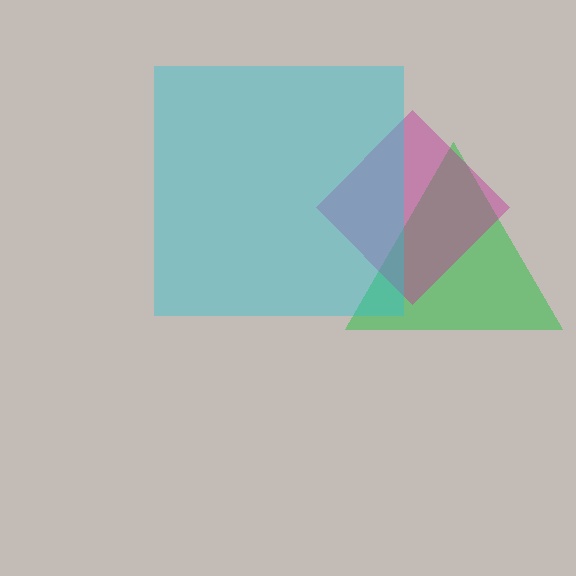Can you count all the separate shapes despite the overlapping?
Yes, there are 3 separate shapes.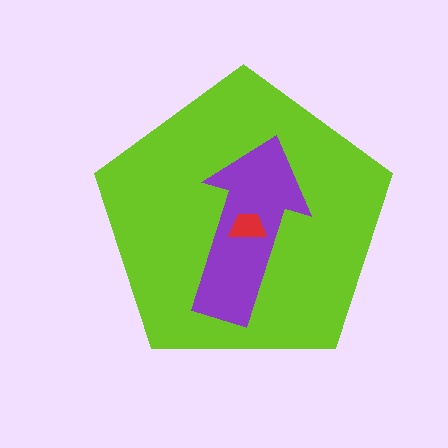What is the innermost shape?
The red trapezoid.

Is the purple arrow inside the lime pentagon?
Yes.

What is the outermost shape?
The lime pentagon.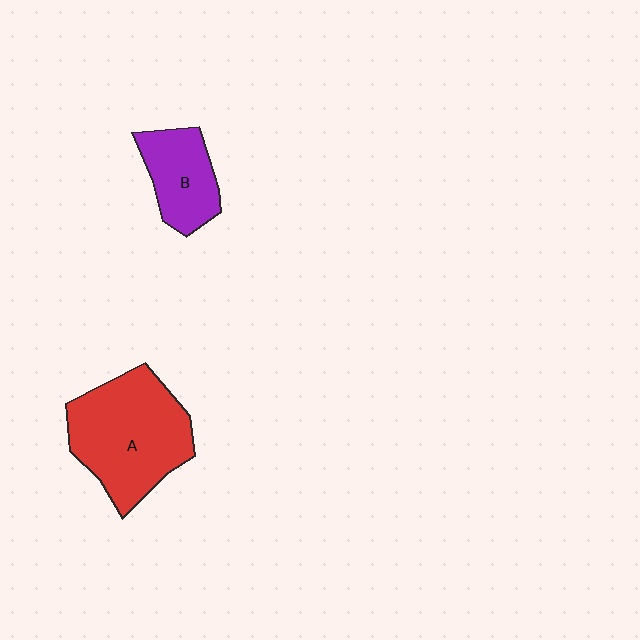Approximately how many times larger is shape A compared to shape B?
Approximately 2.0 times.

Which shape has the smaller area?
Shape B (purple).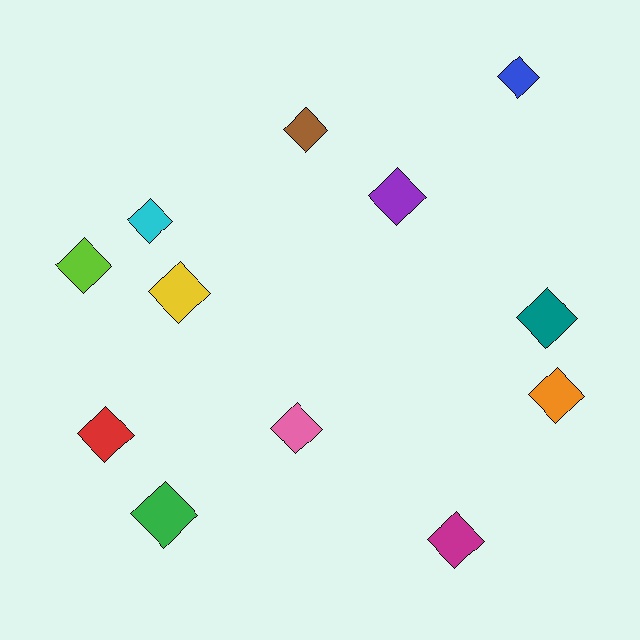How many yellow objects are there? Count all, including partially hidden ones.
There is 1 yellow object.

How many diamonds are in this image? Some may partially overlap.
There are 12 diamonds.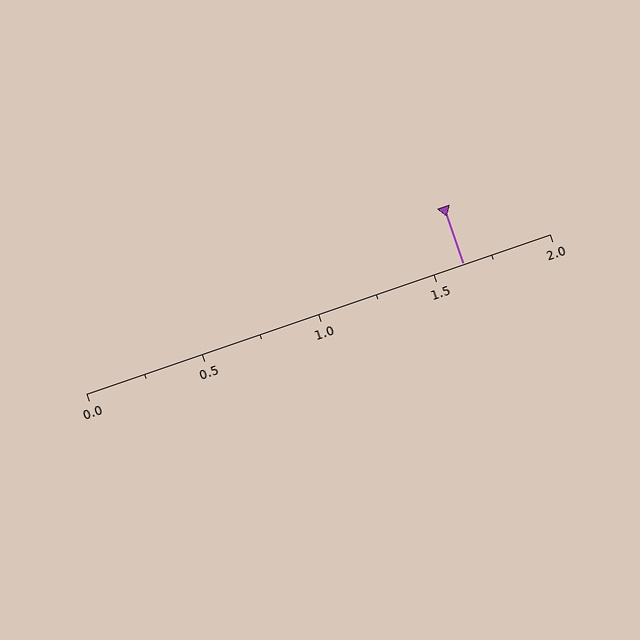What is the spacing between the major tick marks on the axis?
The major ticks are spaced 0.5 apart.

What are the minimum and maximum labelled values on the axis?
The axis runs from 0.0 to 2.0.